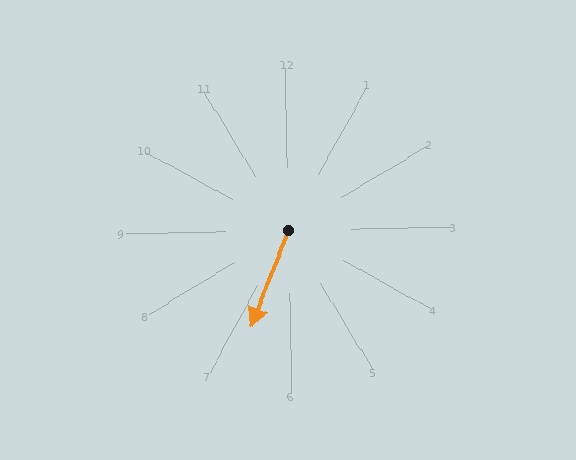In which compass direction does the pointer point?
South.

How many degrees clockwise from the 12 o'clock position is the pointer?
Approximately 202 degrees.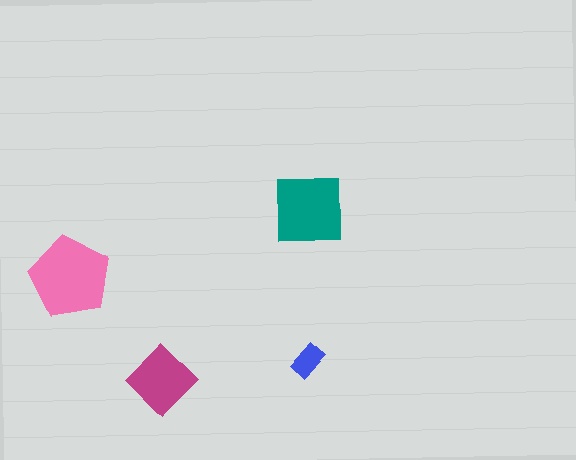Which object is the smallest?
The blue rectangle.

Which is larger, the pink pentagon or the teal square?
The pink pentagon.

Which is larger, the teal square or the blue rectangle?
The teal square.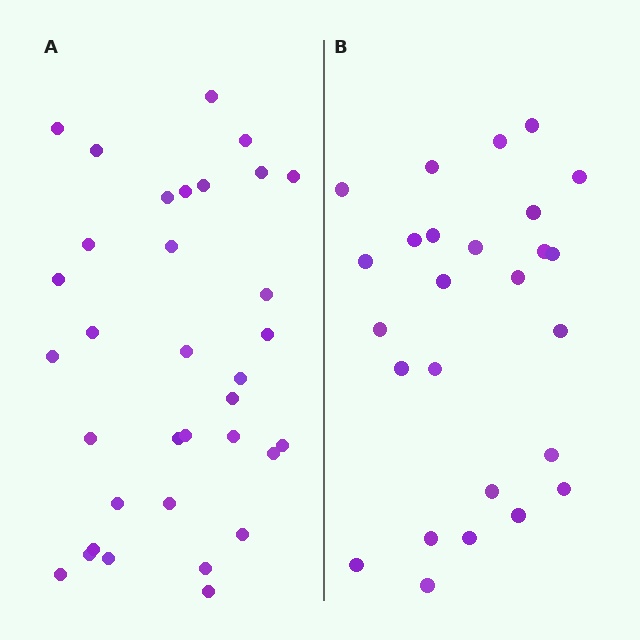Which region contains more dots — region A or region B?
Region A (the left region) has more dots.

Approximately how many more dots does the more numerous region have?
Region A has roughly 8 or so more dots than region B.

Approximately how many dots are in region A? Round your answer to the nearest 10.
About 30 dots. (The exact count is 34, which rounds to 30.)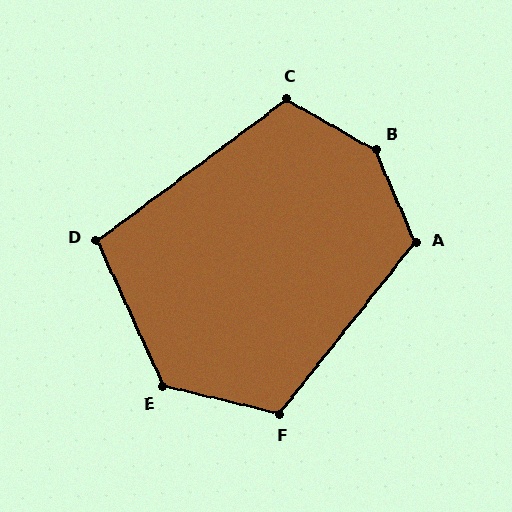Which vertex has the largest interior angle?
B, at approximately 143 degrees.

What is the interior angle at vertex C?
Approximately 114 degrees (obtuse).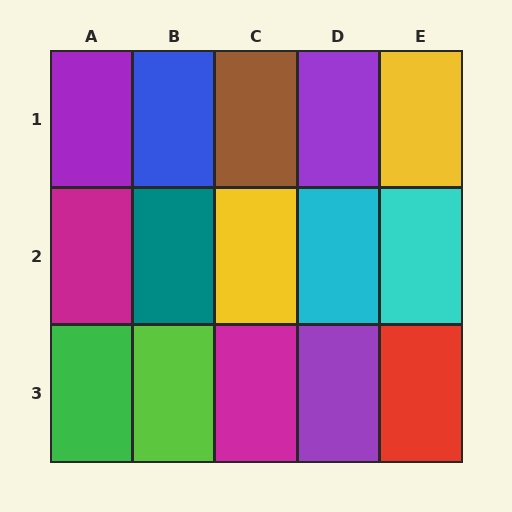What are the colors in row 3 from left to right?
Green, lime, magenta, purple, red.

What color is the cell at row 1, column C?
Brown.